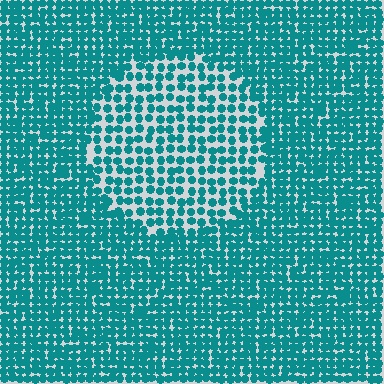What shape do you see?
I see a circle.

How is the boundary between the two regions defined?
The boundary is defined by a change in element density (approximately 1.8x ratio). All elements are the same color, size, and shape.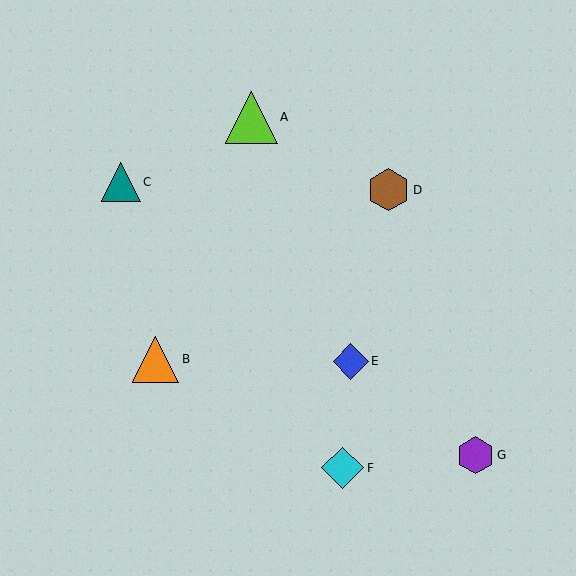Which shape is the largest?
The lime triangle (labeled A) is the largest.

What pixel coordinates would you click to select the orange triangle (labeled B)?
Click at (156, 359) to select the orange triangle B.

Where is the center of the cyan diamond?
The center of the cyan diamond is at (343, 468).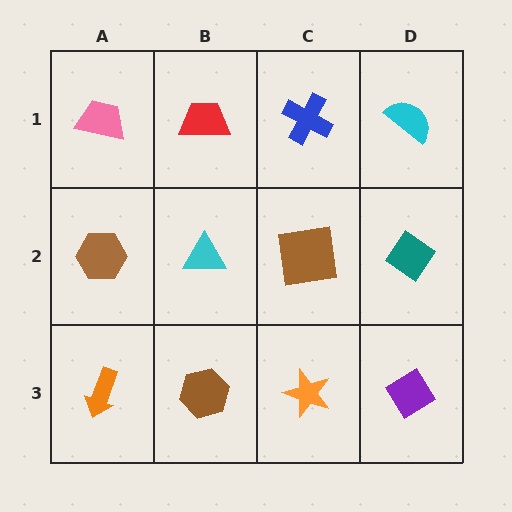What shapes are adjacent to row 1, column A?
A brown hexagon (row 2, column A), a red trapezoid (row 1, column B).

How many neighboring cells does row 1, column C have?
3.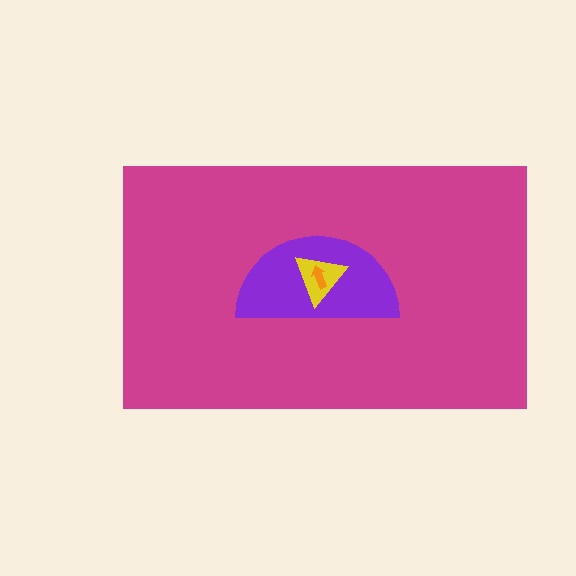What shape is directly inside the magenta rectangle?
The purple semicircle.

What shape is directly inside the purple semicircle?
The yellow triangle.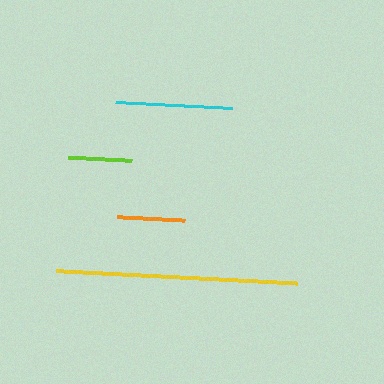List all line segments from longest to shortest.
From longest to shortest: yellow, cyan, orange, lime.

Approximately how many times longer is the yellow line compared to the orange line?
The yellow line is approximately 3.6 times the length of the orange line.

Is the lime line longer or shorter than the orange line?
The orange line is longer than the lime line.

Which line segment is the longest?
The yellow line is the longest at approximately 242 pixels.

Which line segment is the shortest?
The lime line is the shortest at approximately 64 pixels.